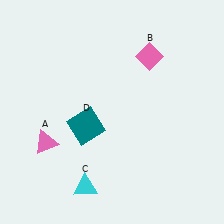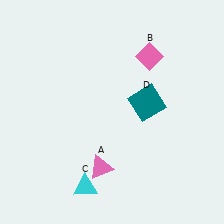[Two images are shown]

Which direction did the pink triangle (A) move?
The pink triangle (A) moved right.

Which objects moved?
The objects that moved are: the pink triangle (A), the teal square (D).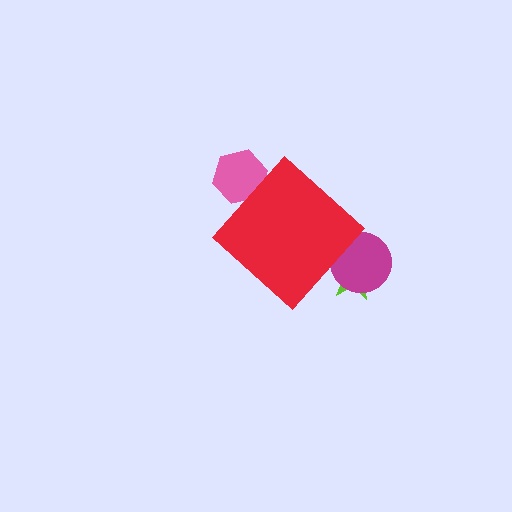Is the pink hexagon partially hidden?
Yes, the pink hexagon is partially hidden behind the red diamond.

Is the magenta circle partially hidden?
Yes, the magenta circle is partially hidden behind the red diamond.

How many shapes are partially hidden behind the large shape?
3 shapes are partially hidden.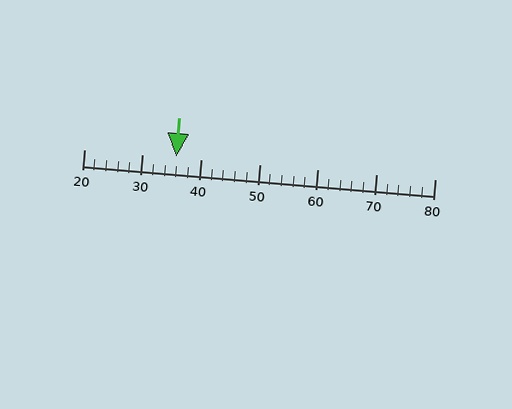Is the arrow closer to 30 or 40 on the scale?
The arrow is closer to 40.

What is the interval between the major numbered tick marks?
The major tick marks are spaced 10 units apart.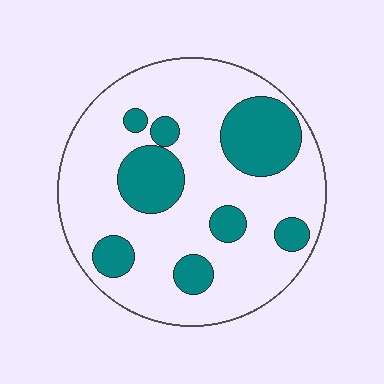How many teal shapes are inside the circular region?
8.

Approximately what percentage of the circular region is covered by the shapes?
Approximately 25%.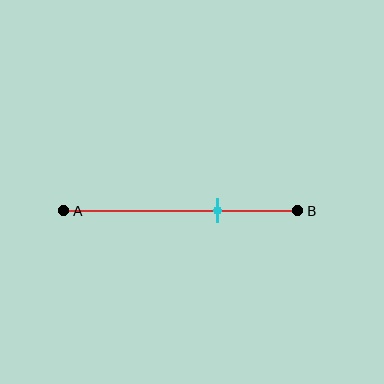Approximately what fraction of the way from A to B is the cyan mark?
The cyan mark is approximately 65% of the way from A to B.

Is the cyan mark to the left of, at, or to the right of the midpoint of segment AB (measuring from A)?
The cyan mark is to the right of the midpoint of segment AB.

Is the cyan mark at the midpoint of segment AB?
No, the mark is at about 65% from A, not at the 50% midpoint.